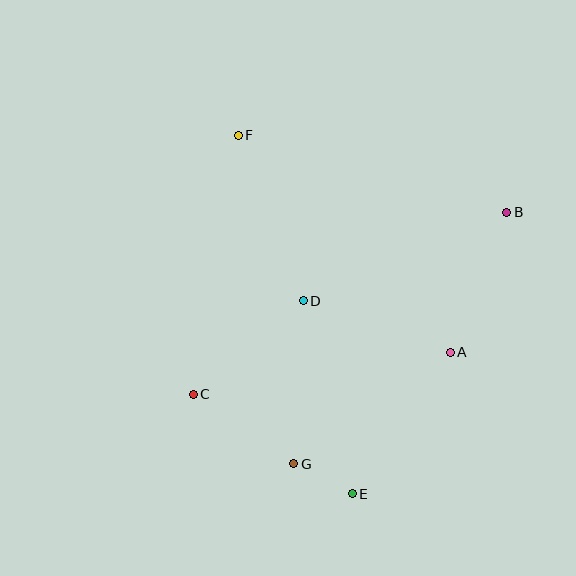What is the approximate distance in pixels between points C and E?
The distance between C and E is approximately 188 pixels.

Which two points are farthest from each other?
Points E and F are farthest from each other.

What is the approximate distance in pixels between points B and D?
The distance between B and D is approximately 222 pixels.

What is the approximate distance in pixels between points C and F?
The distance between C and F is approximately 263 pixels.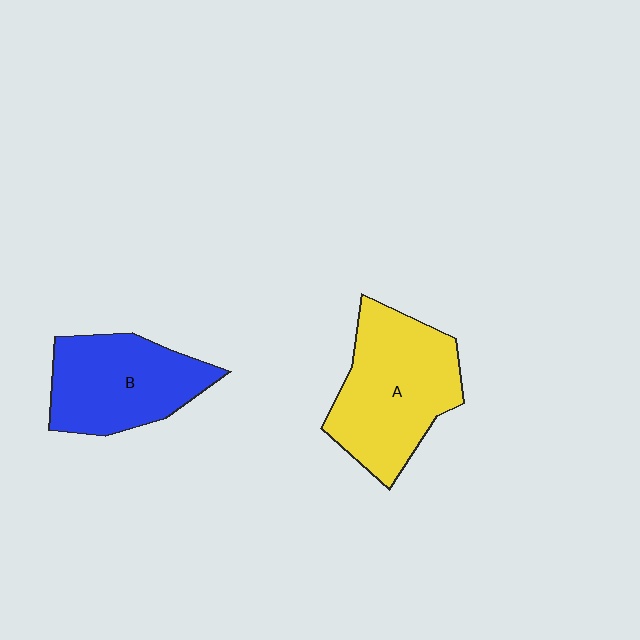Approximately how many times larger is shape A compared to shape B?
Approximately 1.2 times.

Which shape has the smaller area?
Shape B (blue).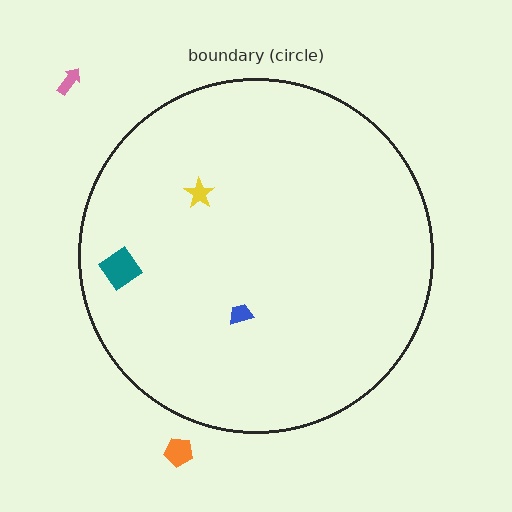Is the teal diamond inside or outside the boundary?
Inside.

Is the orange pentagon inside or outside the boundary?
Outside.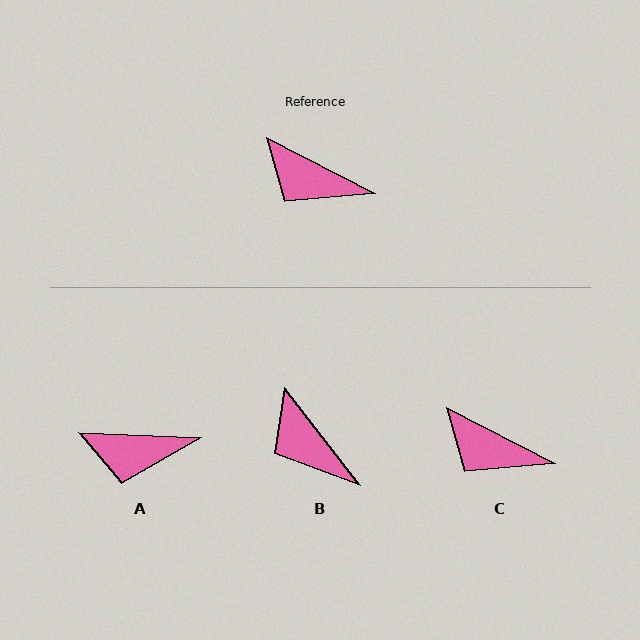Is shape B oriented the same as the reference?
No, it is off by about 25 degrees.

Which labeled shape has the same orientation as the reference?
C.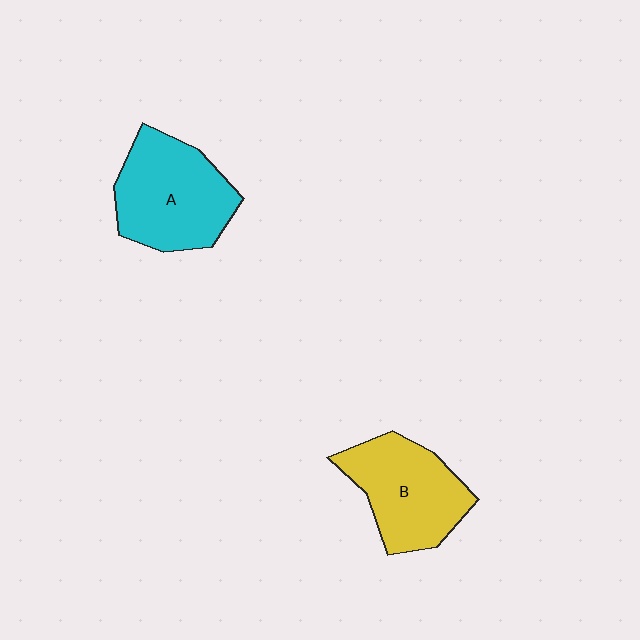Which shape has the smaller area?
Shape B (yellow).